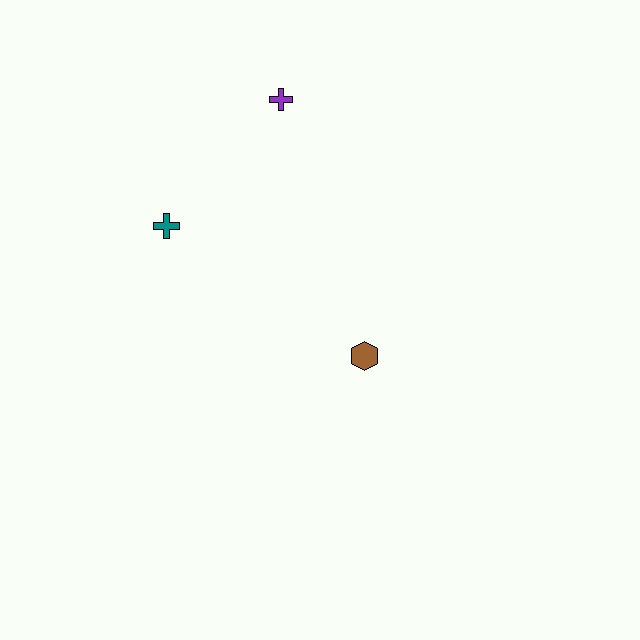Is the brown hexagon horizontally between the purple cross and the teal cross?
No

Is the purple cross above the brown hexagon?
Yes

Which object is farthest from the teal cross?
The brown hexagon is farthest from the teal cross.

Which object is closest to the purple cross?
The teal cross is closest to the purple cross.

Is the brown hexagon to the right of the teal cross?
Yes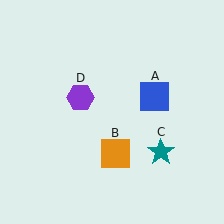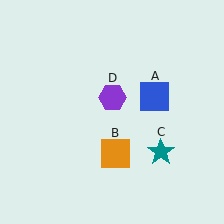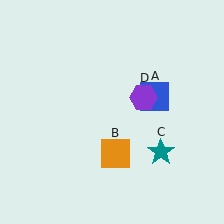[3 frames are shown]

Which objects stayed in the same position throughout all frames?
Blue square (object A) and orange square (object B) and teal star (object C) remained stationary.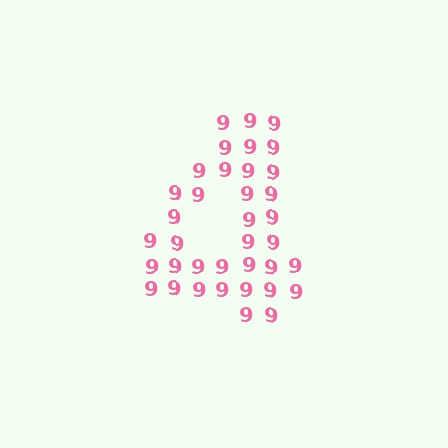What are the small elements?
The small elements are digit 9's.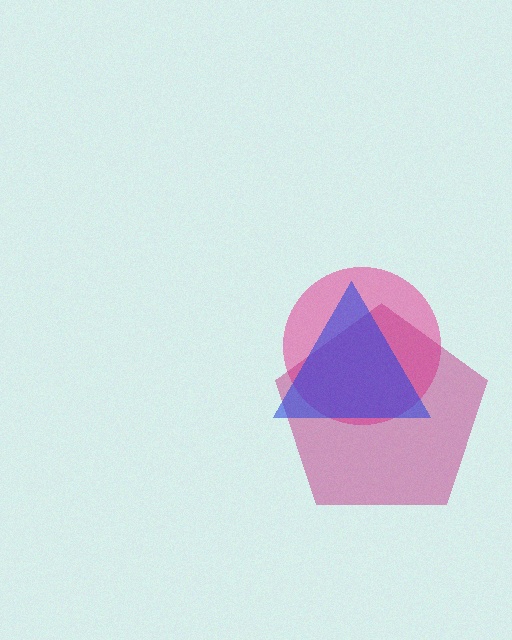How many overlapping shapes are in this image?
There are 3 overlapping shapes in the image.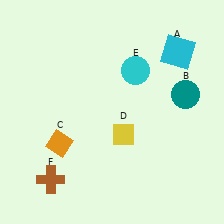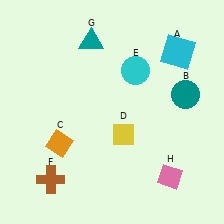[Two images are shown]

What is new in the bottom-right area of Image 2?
A pink diamond (H) was added in the bottom-right area of Image 2.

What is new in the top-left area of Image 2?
A teal triangle (G) was added in the top-left area of Image 2.